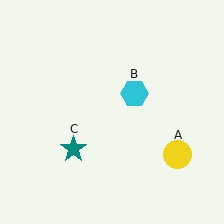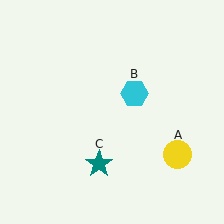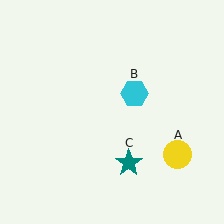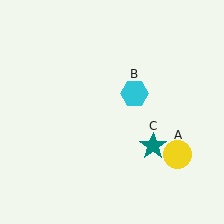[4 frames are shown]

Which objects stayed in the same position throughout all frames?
Yellow circle (object A) and cyan hexagon (object B) remained stationary.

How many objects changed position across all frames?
1 object changed position: teal star (object C).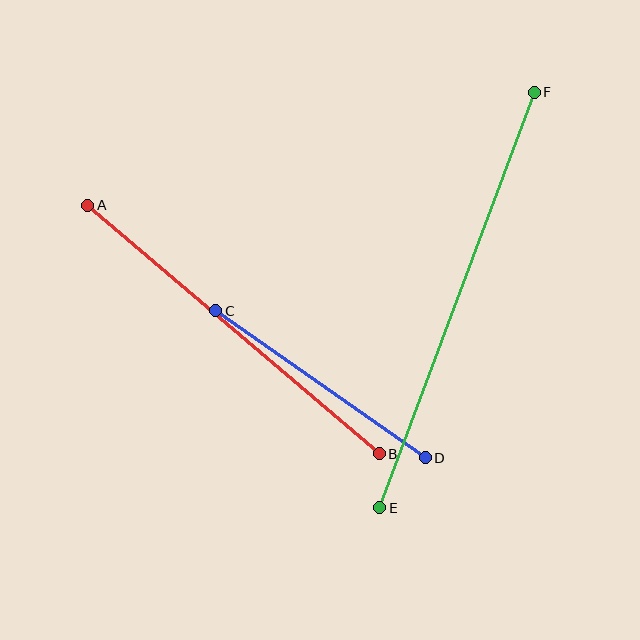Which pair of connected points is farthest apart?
Points E and F are farthest apart.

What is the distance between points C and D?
The distance is approximately 256 pixels.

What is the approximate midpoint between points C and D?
The midpoint is at approximately (321, 384) pixels.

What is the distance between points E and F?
The distance is approximately 443 pixels.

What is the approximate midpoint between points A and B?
The midpoint is at approximately (234, 330) pixels.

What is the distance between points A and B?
The distance is approximately 383 pixels.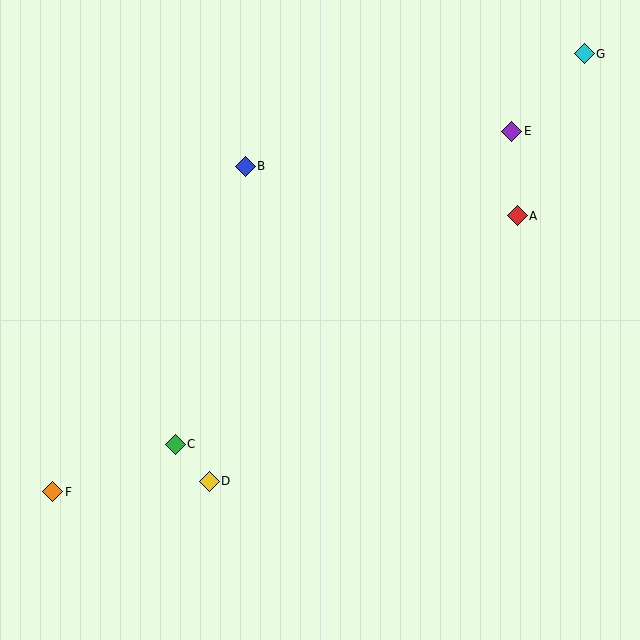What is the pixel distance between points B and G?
The distance between B and G is 358 pixels.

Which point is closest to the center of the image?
Point B at (245, 166) is closest to the center.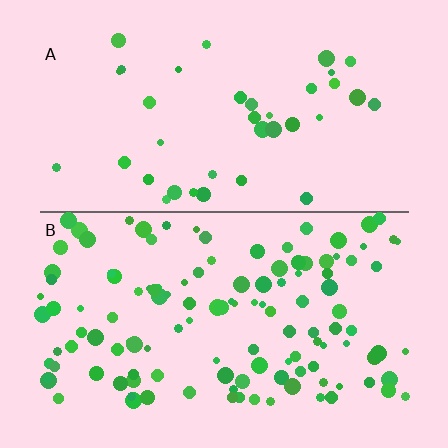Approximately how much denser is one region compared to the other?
Approximately 3.2× — region B over region A.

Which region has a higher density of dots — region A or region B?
B (the bottom).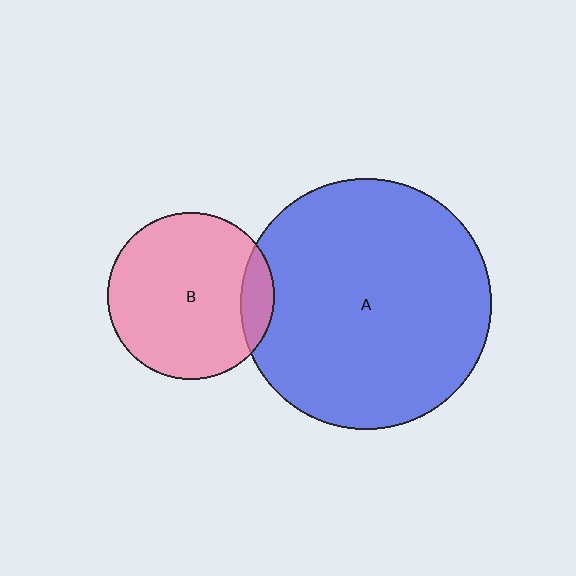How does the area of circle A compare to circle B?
Approximately 2.3 times.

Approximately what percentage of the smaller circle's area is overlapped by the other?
Approximately 10%.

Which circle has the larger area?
Circle A (blue).